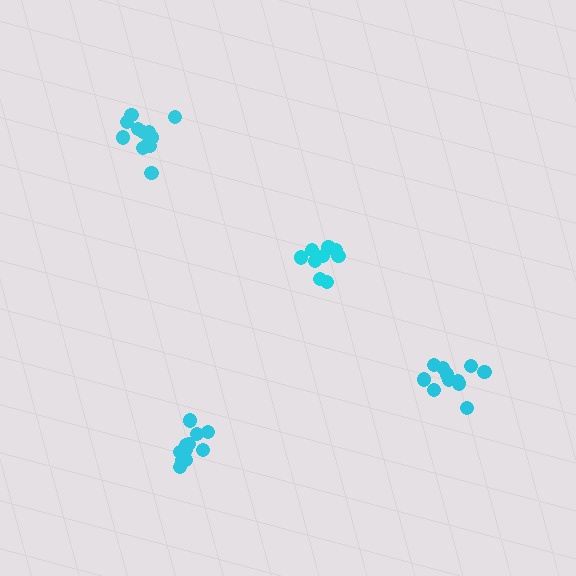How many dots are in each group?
Group 1: 11 dots, Group 2: 10 dots, Group 3: 12 dots, Group 4: 11 dots (44 total).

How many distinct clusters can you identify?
There are 4 distinct clusters.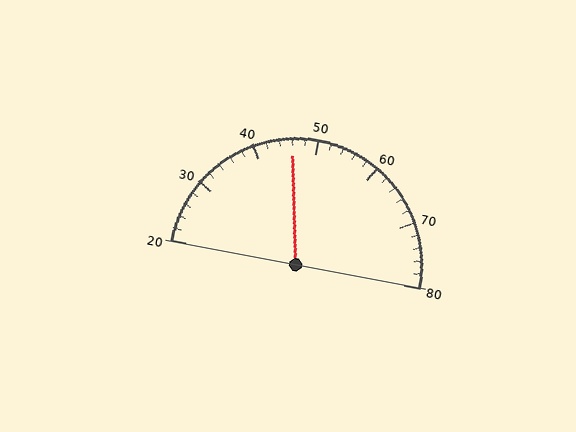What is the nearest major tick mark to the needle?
The nearest major tick mark is 50.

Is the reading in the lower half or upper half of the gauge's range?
The reading is in the lower half of the range (20 to 80).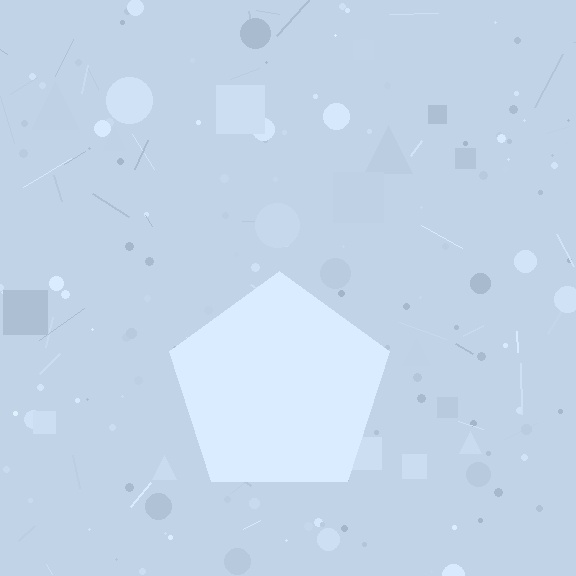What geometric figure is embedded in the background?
A pentagon is embedded in the background.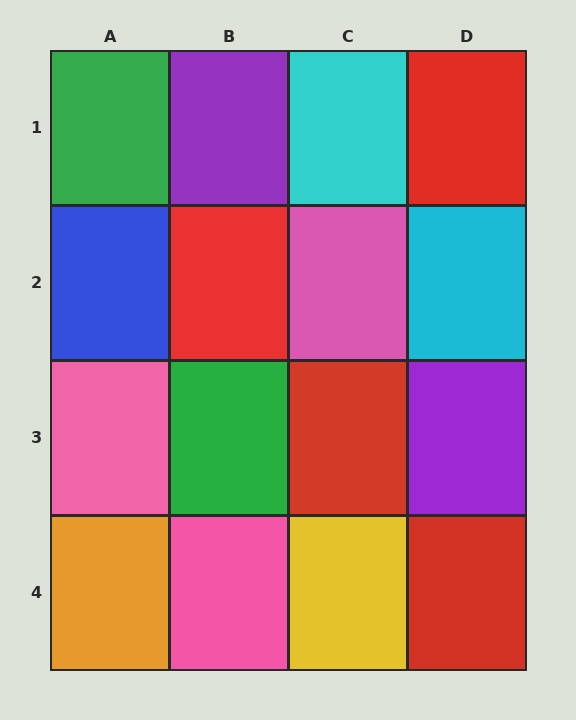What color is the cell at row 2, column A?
Blue.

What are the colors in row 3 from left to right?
Pink, green, red, purple.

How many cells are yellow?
1 cell is yellow.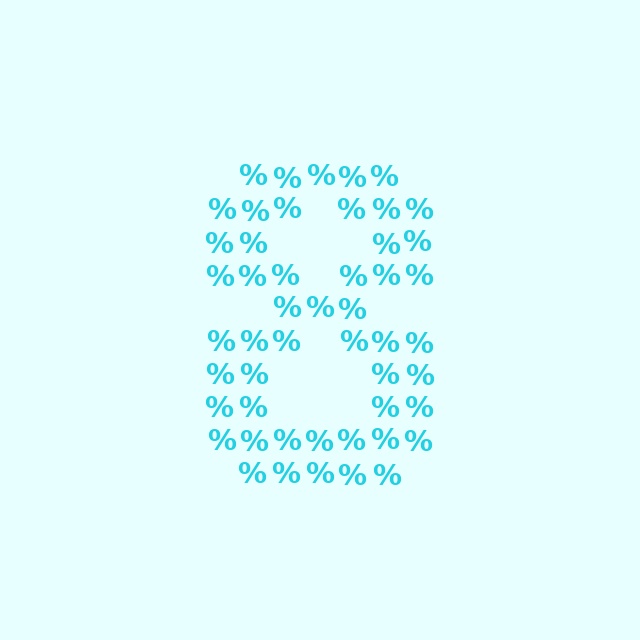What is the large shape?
The large shape is the digit 8.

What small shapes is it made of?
It is made of small percent signs.